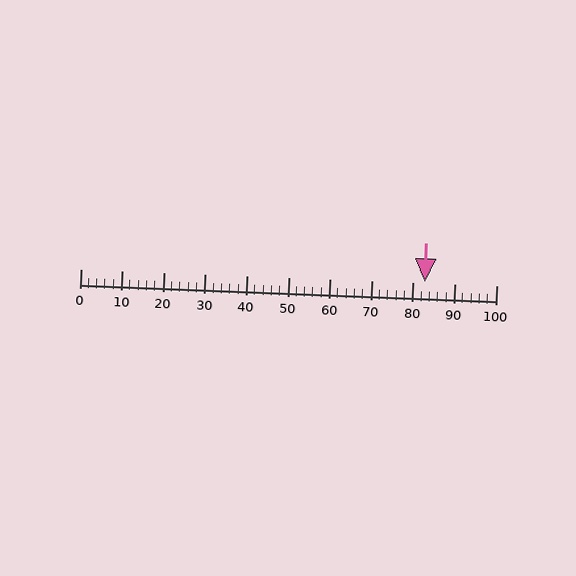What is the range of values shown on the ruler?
The ruler shows values from 0 to 100.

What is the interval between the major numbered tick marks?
The major tick marks are spaced 10 units apart.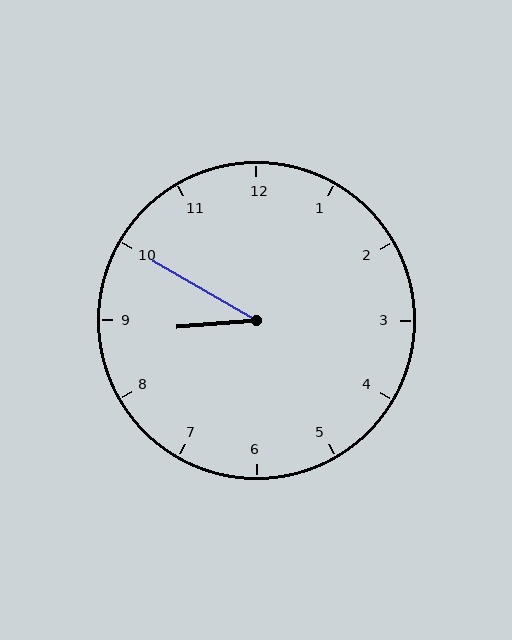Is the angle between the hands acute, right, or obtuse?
It is acute.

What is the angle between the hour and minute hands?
Approximately 35 degrees.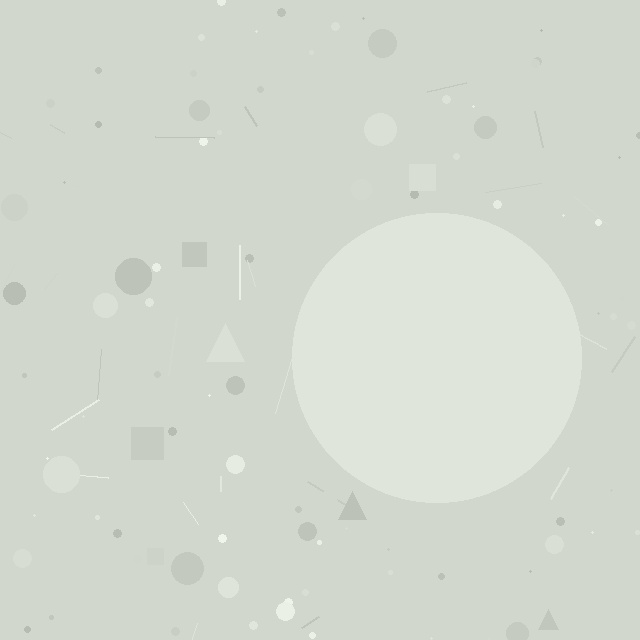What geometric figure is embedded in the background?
A circle is embedded in the background.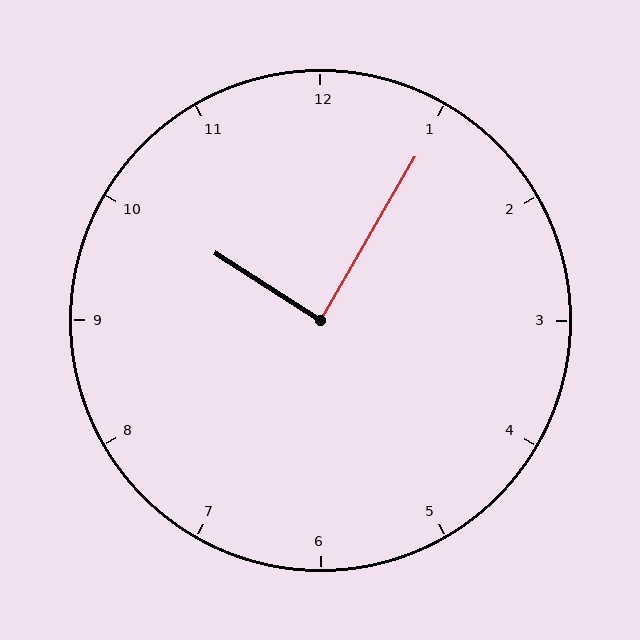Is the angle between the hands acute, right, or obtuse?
It is right.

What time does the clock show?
10:05.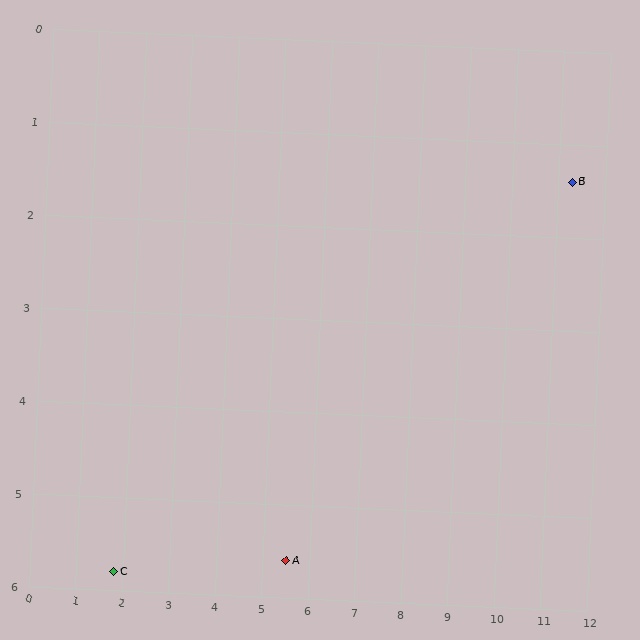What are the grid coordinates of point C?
Point C is at approximately (1.8, 5.8).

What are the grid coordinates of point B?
Point B is at approximately (11.3, 1.4).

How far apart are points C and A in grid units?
Points C and A are about 3.7 grid units apart.